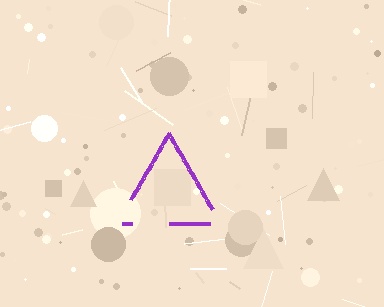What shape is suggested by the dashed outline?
The dashed outline suggests a triangle.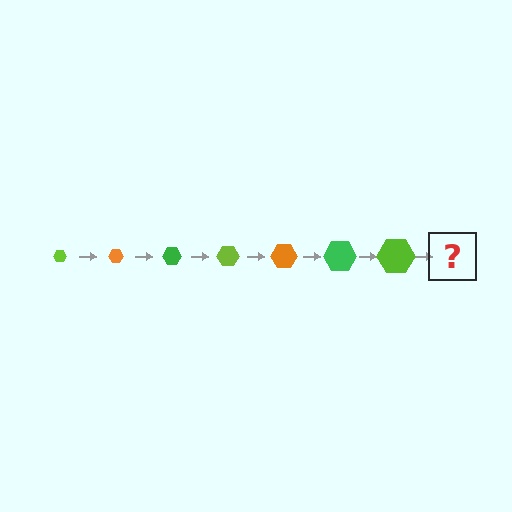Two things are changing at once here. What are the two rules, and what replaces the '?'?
The two rules are that the hexagon grows larger each step and the color cycles through lime, orange, and green. The '?' should be an orange hexagon, larger than the previous one.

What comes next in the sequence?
The next element should be an orange hexagon, larger than the previous one.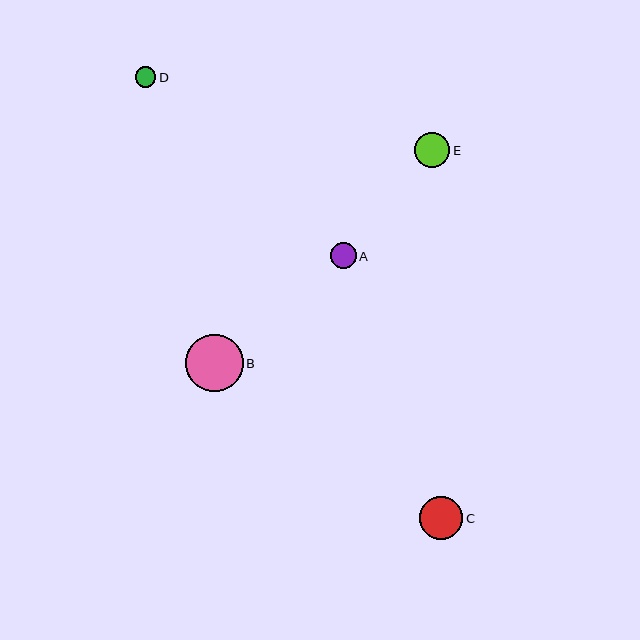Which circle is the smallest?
Circle D is the smallest with a size of approximately 20 pixels.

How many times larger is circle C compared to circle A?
Circle C is approximately 1.7 times the size of circle A.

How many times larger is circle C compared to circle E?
Circle C is approximately 1.2 times the size of circle E.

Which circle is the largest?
Circle B is the largest with a size of approximately 57 pixels.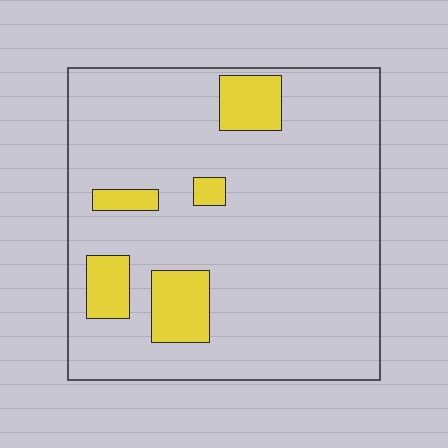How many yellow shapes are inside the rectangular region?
5.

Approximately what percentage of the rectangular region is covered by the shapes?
Approximately 15%.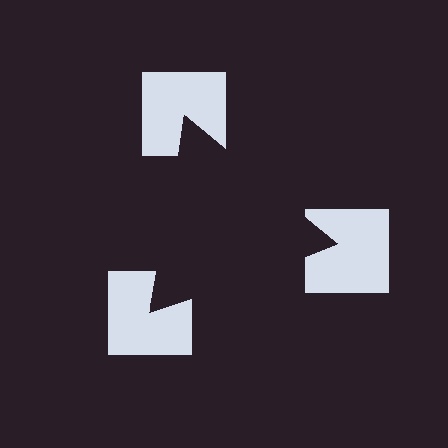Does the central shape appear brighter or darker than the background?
It typically appears slightly darker than the background, even though no actual brightness change is drawn.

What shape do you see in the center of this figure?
An illusory triangle — its edges are inferred from the aligned wedge cuts in the notched squares, not physically drawn.